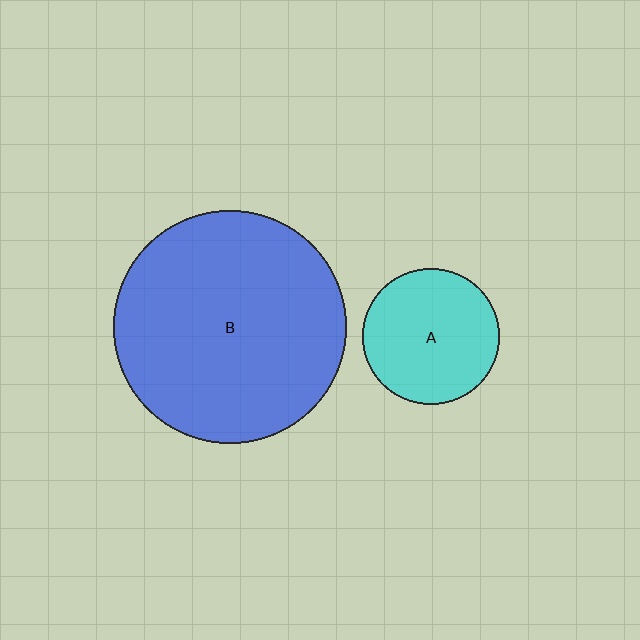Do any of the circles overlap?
No, none of the circles overlap.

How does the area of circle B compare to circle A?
Approximately 2.9 times.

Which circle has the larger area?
Circle B (blue).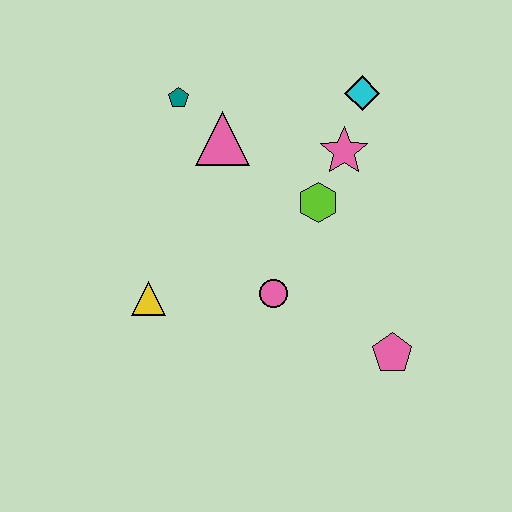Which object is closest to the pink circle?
The lime hexagon is closest to the pink circle.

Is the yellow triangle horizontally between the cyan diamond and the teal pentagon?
No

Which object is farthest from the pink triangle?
The pink pentagon is farthest from the pink triangle.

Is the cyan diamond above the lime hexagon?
Yes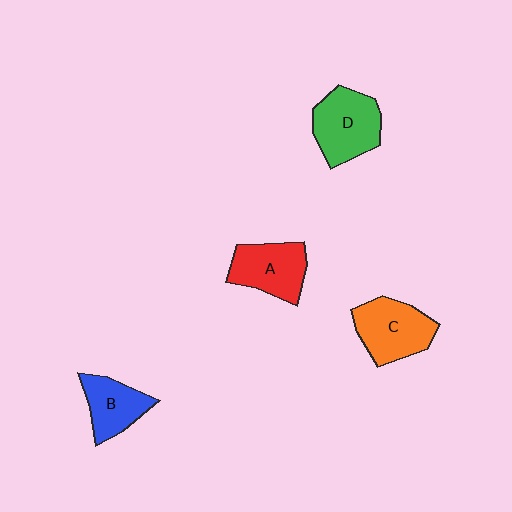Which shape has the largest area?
Shape D (green).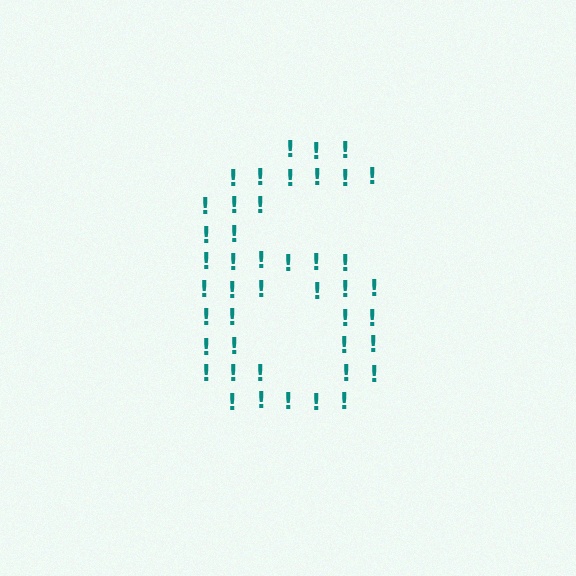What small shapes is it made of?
It is made of small exclamation marks.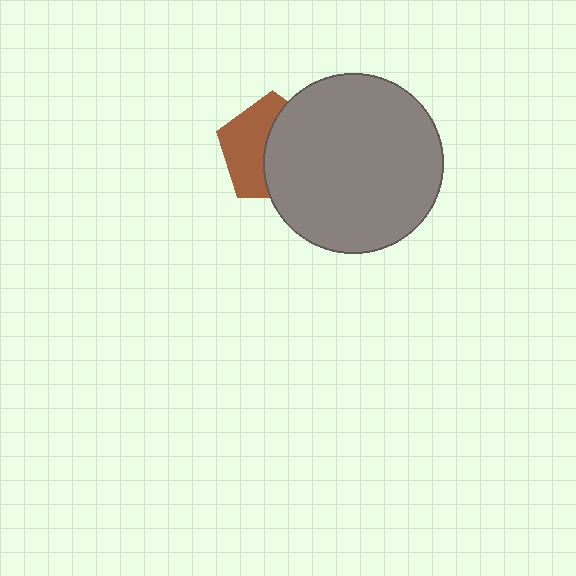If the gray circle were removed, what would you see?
You would see the complete brown pentagon.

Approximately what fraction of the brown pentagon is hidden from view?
Roughly 53% of the brown pentagon is hidden behind the gray circle.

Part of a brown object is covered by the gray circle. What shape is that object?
It is a pentagon.